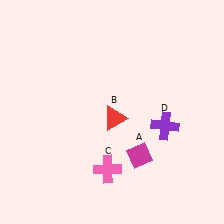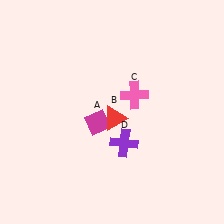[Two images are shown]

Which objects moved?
The objects that moved are: the magenta diamond (A), the pink cross (C), the purple cross (D).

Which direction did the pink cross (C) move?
The pink cross (C) moved up.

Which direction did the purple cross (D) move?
The purple cross (D) moved left.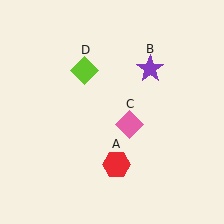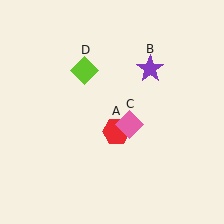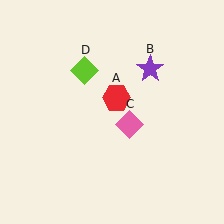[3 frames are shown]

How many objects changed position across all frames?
1 object changed position: red hexagon (object A).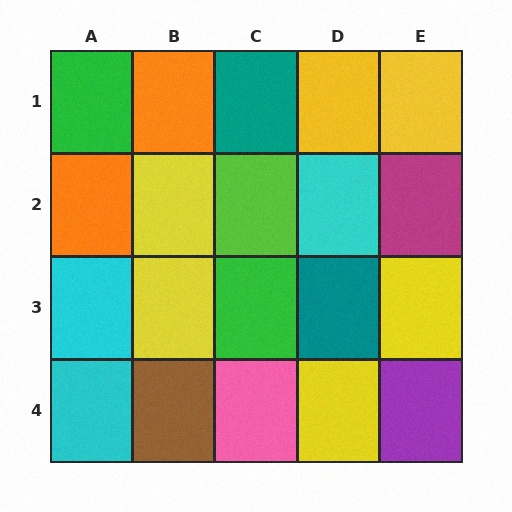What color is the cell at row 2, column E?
Magenta.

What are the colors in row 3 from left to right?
Cyan, yellow, green, teal, yellow.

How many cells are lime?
1 cell is lime.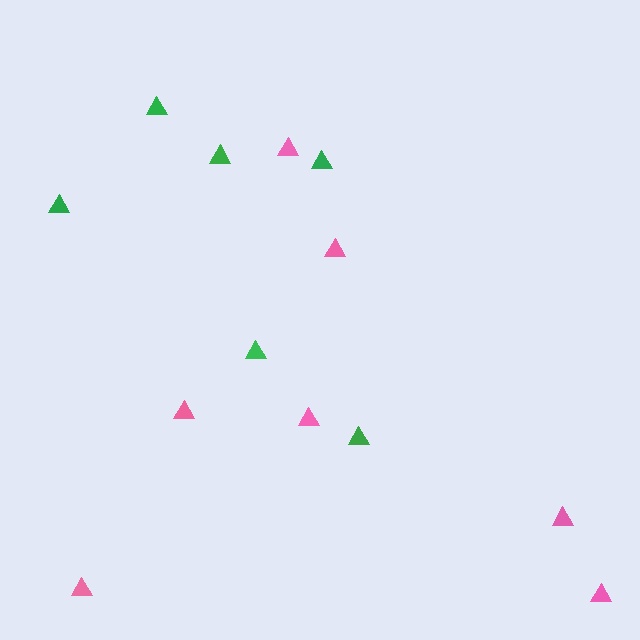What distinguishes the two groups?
There are 2 groups: one group of green triangles (6) and one group of pink triangles (7).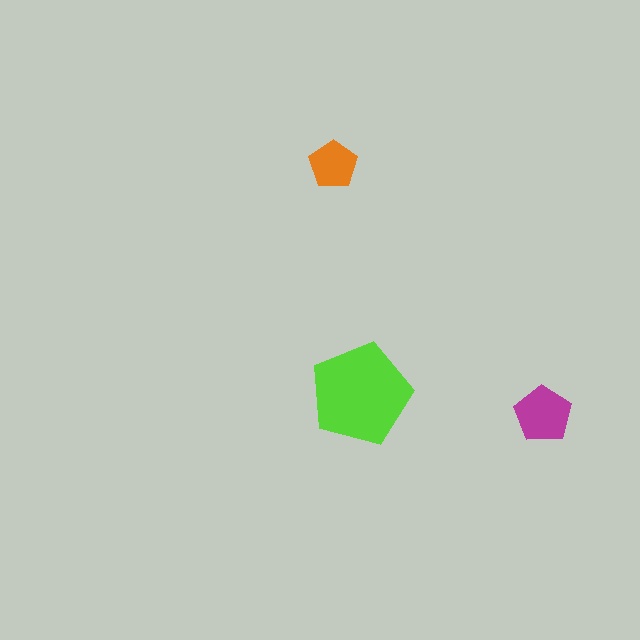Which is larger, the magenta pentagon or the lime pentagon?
The lime one.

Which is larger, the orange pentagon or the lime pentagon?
The lime one.